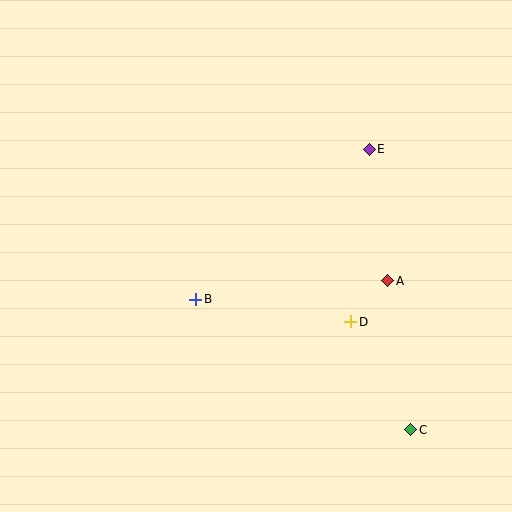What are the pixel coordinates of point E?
Point E is at (369, 149).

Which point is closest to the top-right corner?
Point E is closest to the top-right corner.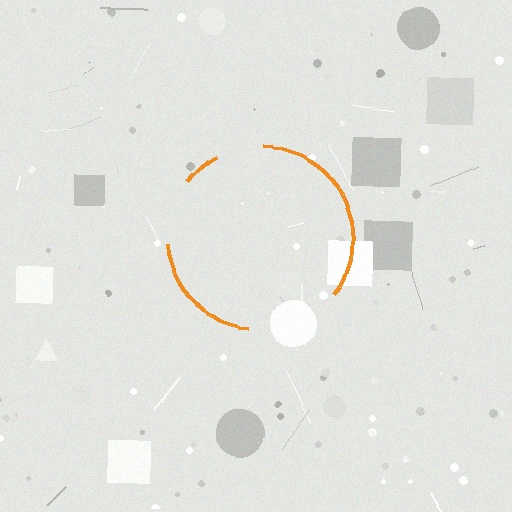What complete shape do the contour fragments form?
The contour fragments form a circle.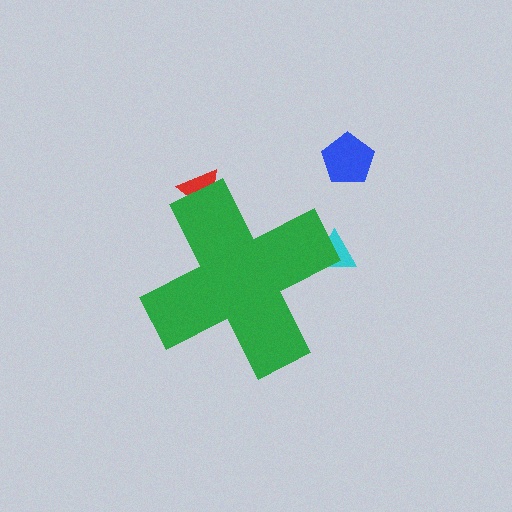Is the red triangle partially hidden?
Yes, the red triangle is partially hidden behind the green cross.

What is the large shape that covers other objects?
A green cross.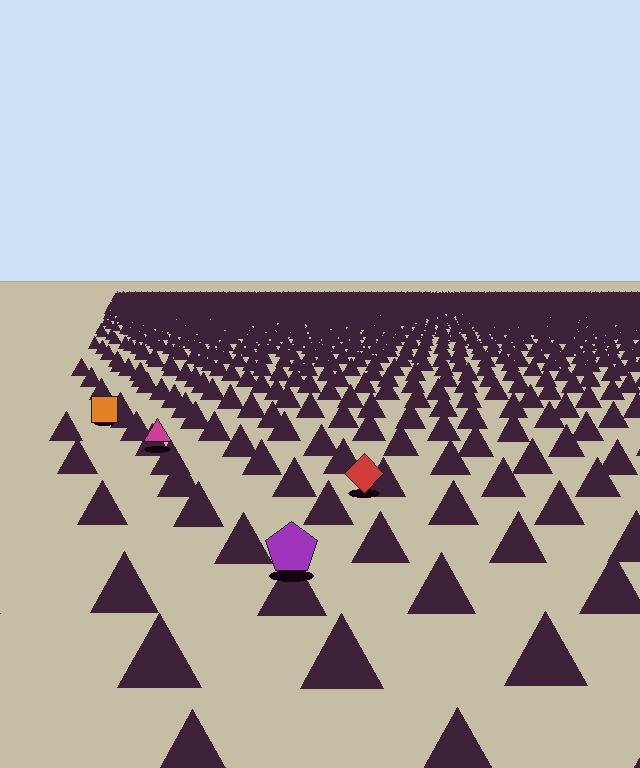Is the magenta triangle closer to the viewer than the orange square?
Yes. The magenta triangle is closer — you can tell from the texture gradient: the ground texture is coarser near it.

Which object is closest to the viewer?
The purple pentagon is closest. The texture marks near it are larger and more spread out.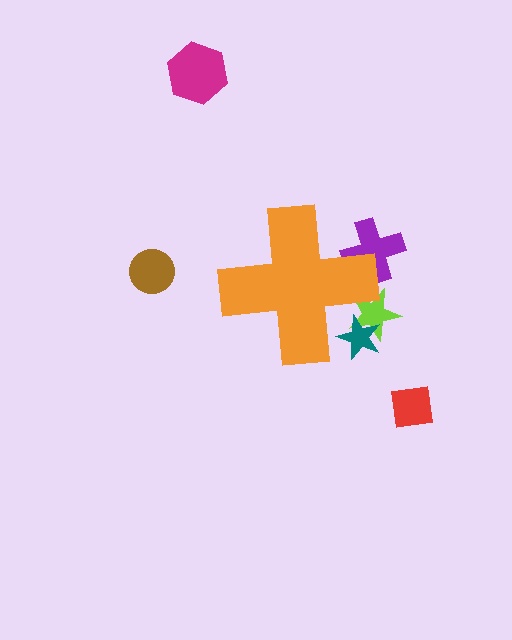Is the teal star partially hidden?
Yes, the teal star is partially hidden behind the orange cross.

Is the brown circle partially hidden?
No, the brown circle is fully visible.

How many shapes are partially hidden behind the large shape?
3 shapes are partially hidden.